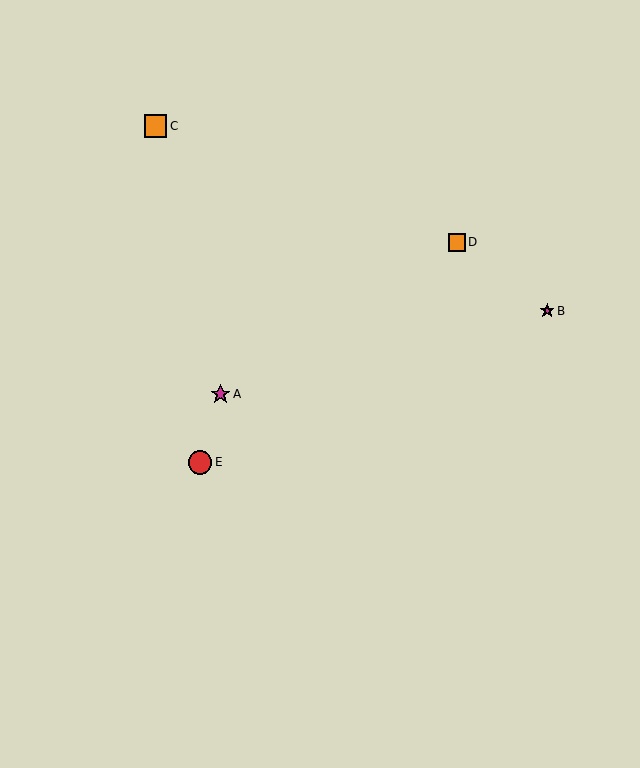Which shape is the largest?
The red circle (labeled E) is the largest.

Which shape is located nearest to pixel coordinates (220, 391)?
The magenta star (labeled A) at (221, 394) is nearest to that location.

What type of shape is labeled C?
Shape C is an orange square.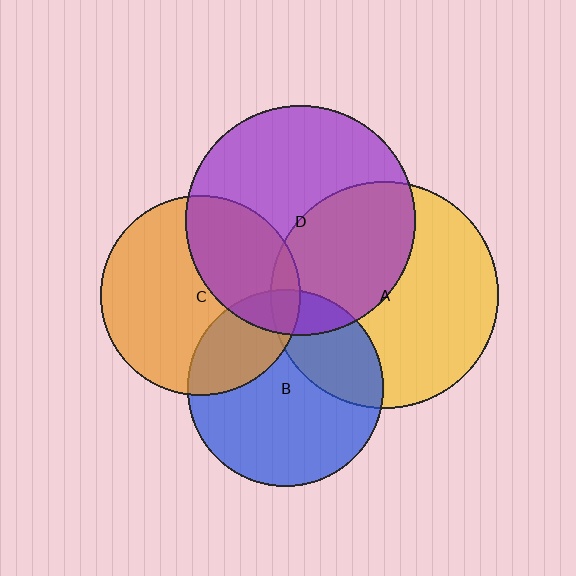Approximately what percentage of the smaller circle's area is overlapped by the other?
Approximately 5%.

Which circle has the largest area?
Circle D (purple).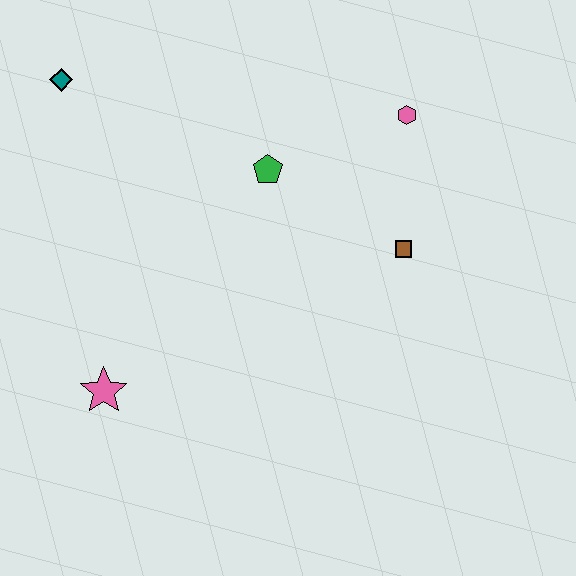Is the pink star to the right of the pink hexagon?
No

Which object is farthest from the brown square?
The teal diamond is farthest from the brown square.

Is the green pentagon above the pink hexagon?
No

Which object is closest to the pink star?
The green pentagon is closest to the pink star.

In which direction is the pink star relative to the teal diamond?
The pink star is below the teal diamond.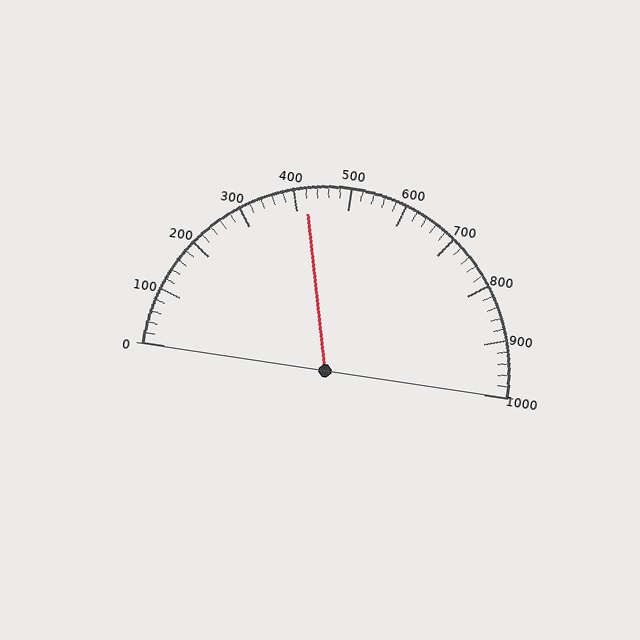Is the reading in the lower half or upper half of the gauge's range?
The reading is in the lower half of the range (0 to 1000).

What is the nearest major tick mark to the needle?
The nearest major tick mark is 400.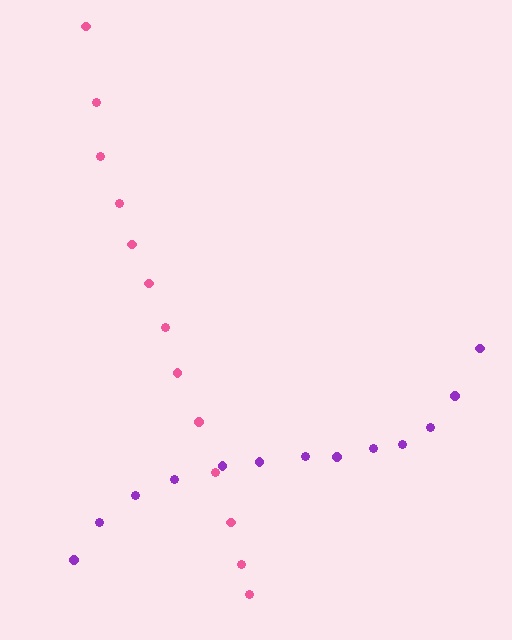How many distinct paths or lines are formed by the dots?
There are 2 distinct paths.